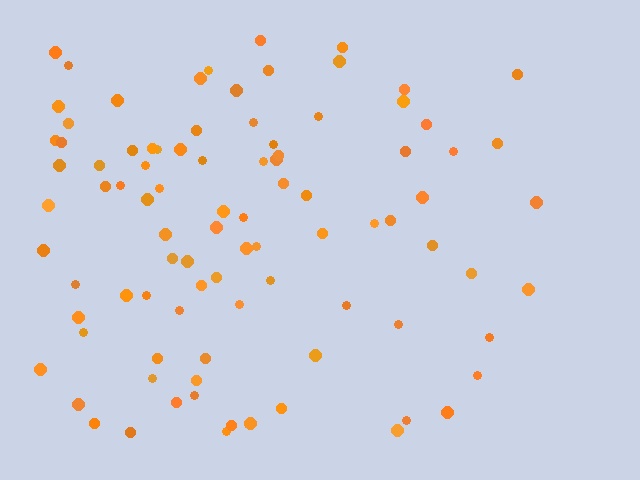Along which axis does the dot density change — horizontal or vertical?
Horizontal.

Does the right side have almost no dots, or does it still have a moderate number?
Still a moderate number, just noticeably fewer than the left.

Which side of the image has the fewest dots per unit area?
The right.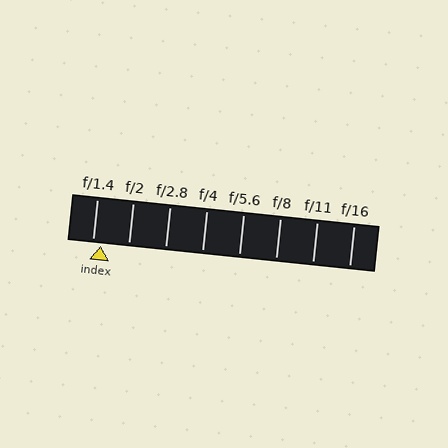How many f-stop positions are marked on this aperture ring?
There are 8 f-stop positions marked.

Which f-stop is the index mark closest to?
The index mark is closest to f/1.4.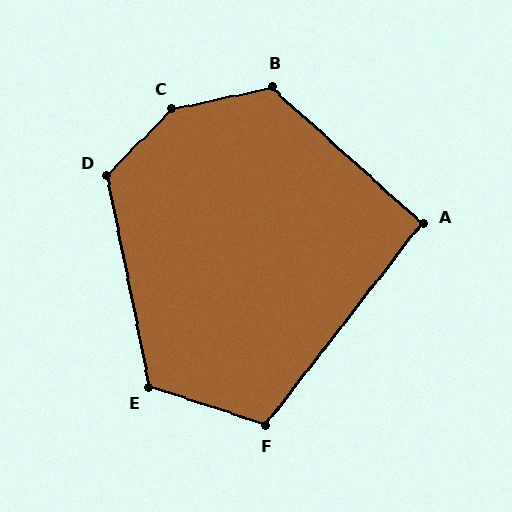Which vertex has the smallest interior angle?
A, at approximately 94 degrees.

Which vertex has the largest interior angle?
C, at approximately 146 degrees.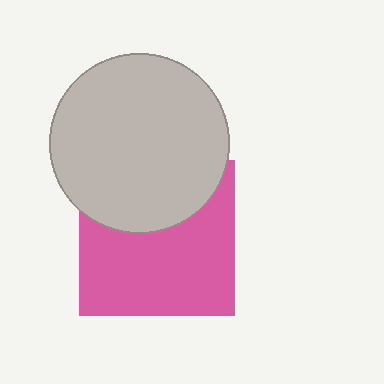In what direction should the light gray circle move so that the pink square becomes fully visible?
The light gray circle should move up. That is the shortest direction to clear the overlap and leave the pink square fully visible.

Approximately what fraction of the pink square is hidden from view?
Roughly 37% of the pink square is hidden behind the light gray circle.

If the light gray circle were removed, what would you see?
You would see the complete pink square.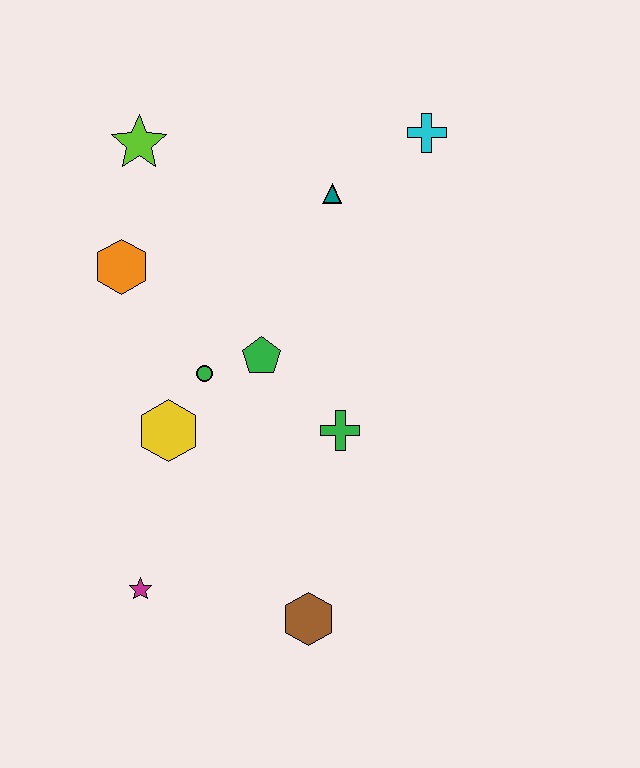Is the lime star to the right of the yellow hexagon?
No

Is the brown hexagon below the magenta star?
Yes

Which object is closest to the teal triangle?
The cyan cross is closest to the teal triangle.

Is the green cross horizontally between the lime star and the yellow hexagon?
No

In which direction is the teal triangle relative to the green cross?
The teal triangle is above the green cross.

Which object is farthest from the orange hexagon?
The brown hexagon is farthest from the orange hexagon.